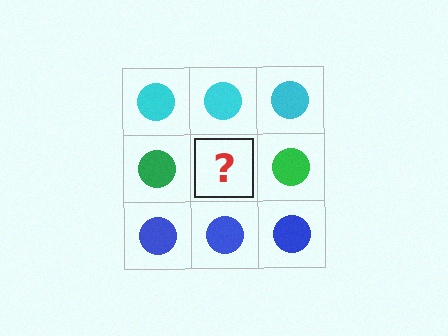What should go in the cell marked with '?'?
The missing cell should contain a green circle.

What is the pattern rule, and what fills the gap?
The rule is that each row has a consistent color. The gap should be filled with a green circle.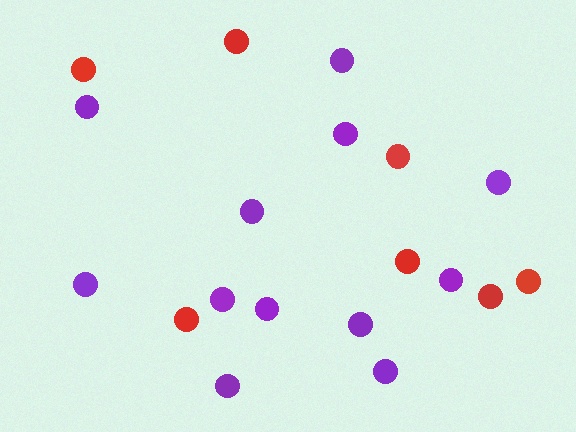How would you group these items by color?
There are 2 groups: one group of purple circles (12) and one group of red circles (7).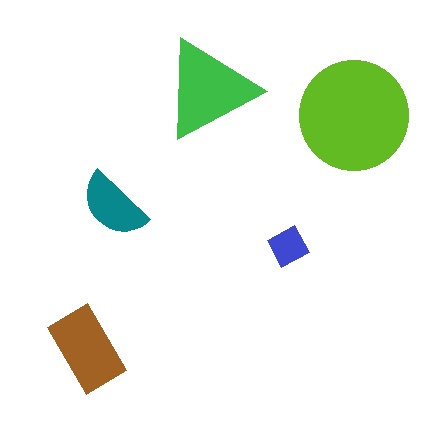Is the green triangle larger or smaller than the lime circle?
Smaller.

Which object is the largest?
The lime circle.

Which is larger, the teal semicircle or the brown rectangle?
The brown rectangle.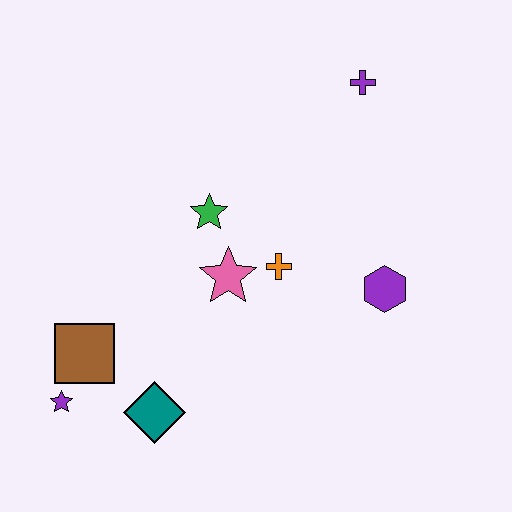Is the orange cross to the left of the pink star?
No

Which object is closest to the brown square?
The purple star is closest to the brown square.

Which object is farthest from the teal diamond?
The purple cross is farthest from the teal diamond.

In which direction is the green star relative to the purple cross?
The green star is to the left of the purple cross.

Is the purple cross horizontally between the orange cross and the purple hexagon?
Yes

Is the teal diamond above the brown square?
No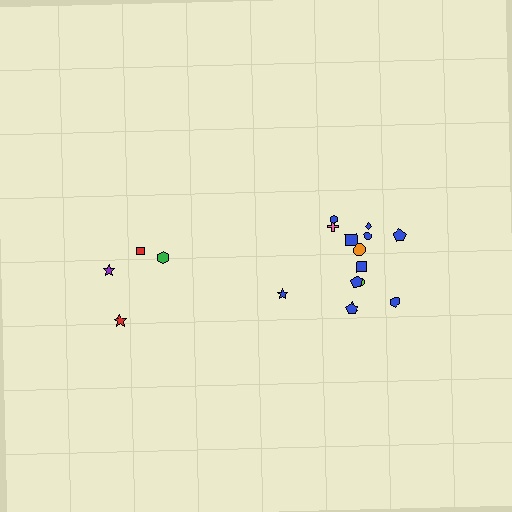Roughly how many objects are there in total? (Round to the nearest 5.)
Roughly 20 objects in total.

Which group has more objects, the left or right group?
The right group.